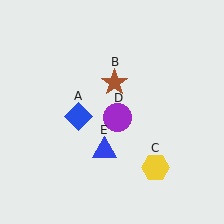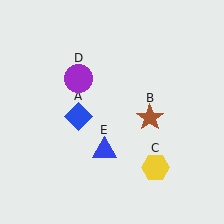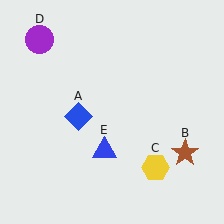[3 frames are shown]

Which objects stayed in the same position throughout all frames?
Blue diamond (object A) and yellow hexagon (object C) and blue triangle (object E) remained stationary.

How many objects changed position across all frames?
2 objects changed position: brown star (object B), purple circle (object D).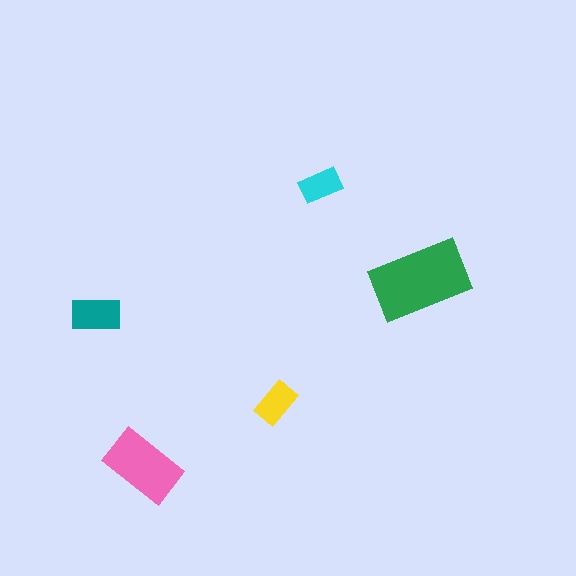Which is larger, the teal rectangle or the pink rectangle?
The pink one.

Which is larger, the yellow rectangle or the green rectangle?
The green one.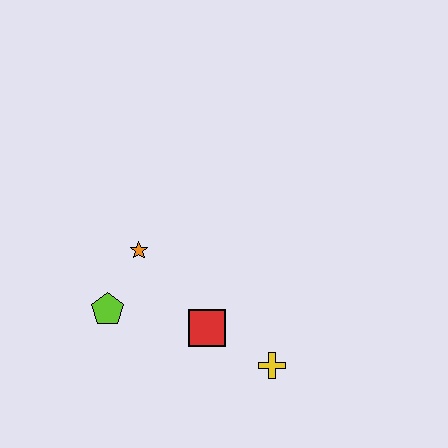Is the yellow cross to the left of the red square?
No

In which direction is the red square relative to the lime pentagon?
The red square is to the right of the lime pentagon.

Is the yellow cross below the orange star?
Yes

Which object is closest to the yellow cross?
The red square is closest to the yellow cross.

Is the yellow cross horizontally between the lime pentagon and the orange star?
No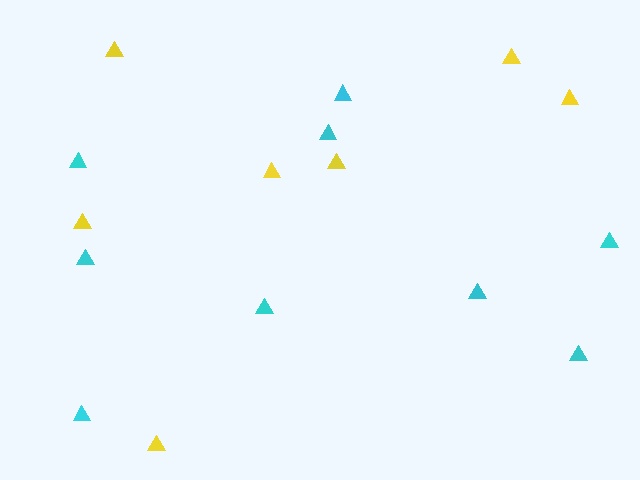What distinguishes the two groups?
There are 2 groups: one group of cyan triangles (9) and one group of yellow triangles (7).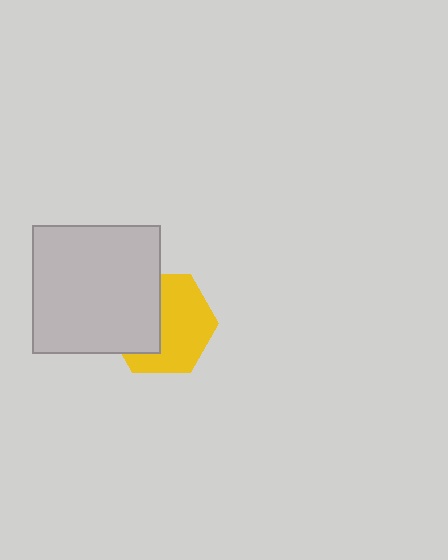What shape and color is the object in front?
The object in front is a light gray square.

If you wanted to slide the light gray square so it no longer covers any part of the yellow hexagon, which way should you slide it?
Slide it left — that is the most direct way to separate the two shapes.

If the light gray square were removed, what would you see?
You would see the complete yellow hexagon.